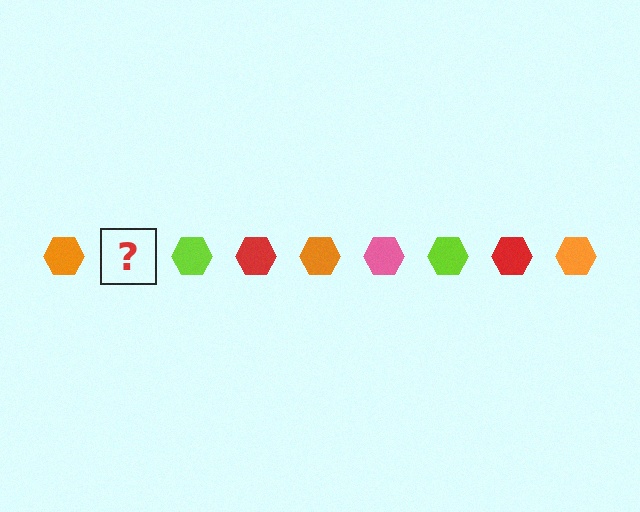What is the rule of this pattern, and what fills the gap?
The rule is that the pattern cycles through orange, pink, lime, red hexagons. The gap should be filled with a pink hexagon.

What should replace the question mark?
The question mark should be replaced with a pink hexagon.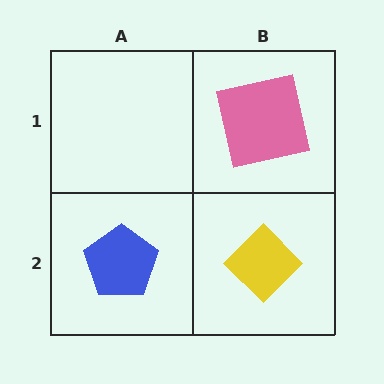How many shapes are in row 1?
1 shape.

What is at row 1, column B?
A pink square.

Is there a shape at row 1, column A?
No, that cell is empty.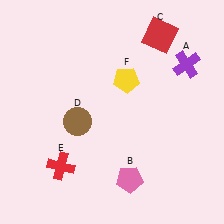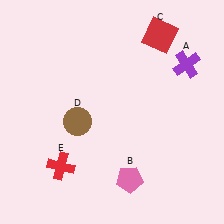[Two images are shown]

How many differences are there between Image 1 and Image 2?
There is 1 difference between the two images.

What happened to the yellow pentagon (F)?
The yellow pentagon (F) was removed in Image 2. It was in the top-right area of Image 1.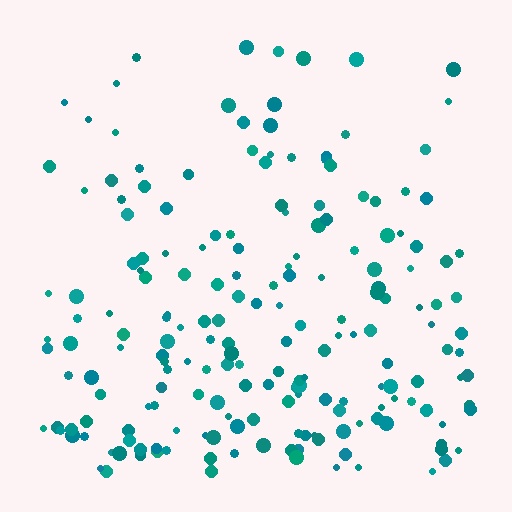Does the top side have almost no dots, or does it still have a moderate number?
Still a moderate number, just noticeably fewer than the bottom.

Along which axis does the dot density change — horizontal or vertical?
Vertical.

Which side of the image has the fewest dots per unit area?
The top.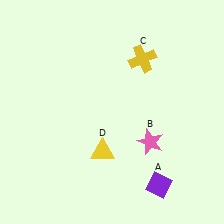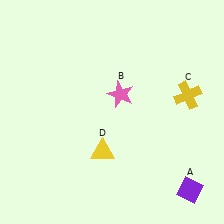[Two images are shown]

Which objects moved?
The objects that moved are: the purple diamond (A), the pink star (B), the yellow cross (C).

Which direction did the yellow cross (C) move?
The yellow cross (C) moved right.